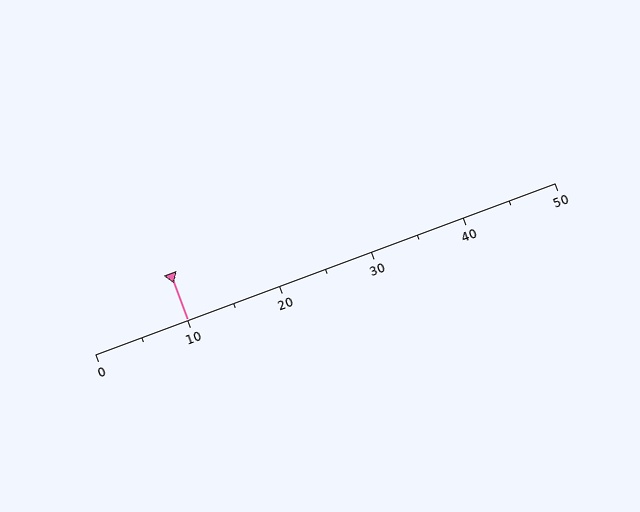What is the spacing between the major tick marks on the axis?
The major ticks are spaced 10 apart.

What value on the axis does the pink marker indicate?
The marker indicates approximately 10.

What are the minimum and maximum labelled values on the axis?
The axis runs from 0 to 50.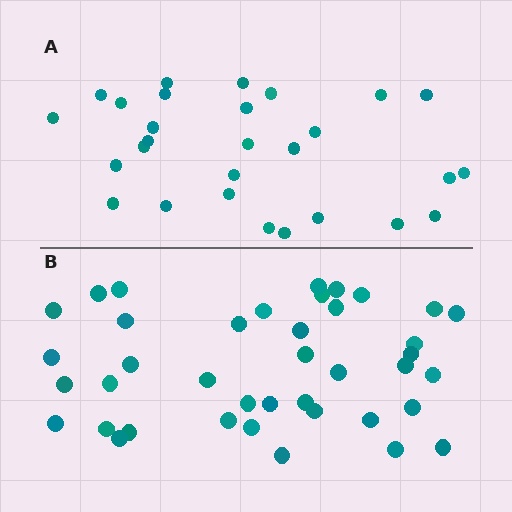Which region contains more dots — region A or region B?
Region B (the bottom region) has more dots.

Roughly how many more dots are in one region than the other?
Region B has roughly 12 or so more dots than region A.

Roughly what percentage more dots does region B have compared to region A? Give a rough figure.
About 45% more.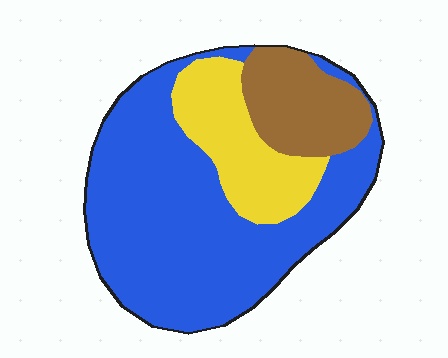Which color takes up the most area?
Blue, at roughly 65%.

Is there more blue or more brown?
Blue.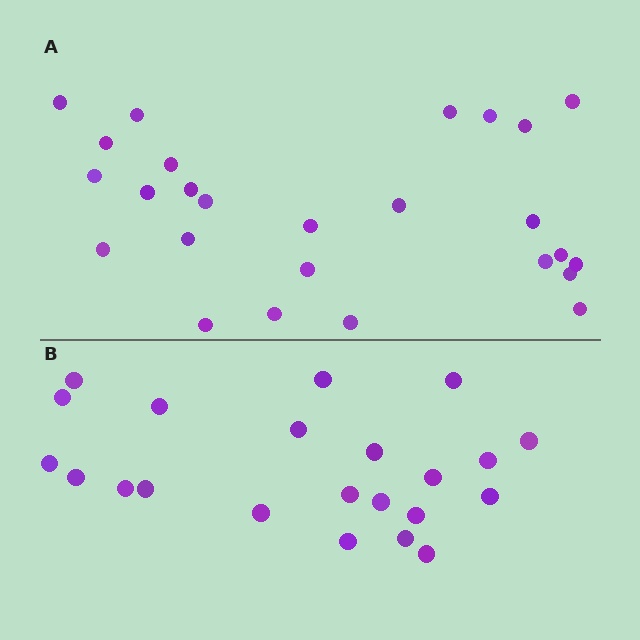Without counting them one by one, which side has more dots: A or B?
Region A (the top region) has more dots.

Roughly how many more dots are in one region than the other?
Region A has about 4 more dots than region B.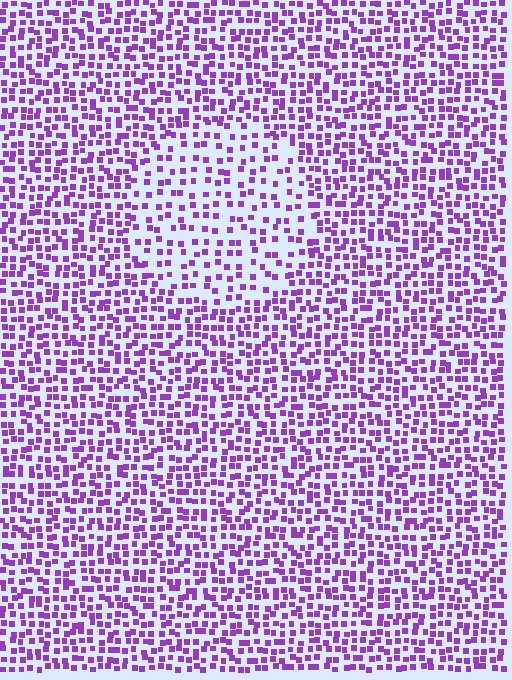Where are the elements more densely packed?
The elements are more densely packed outside the circle boundary.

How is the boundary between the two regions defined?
The boundary is defined by a change in element density (approximately 1.8x ratio). All elements are the same color, size, and shape.